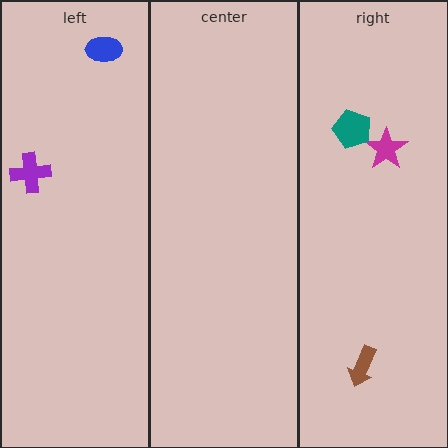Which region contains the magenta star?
The right region.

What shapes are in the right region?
The brown arrow, the magenta star, the teal pentagon.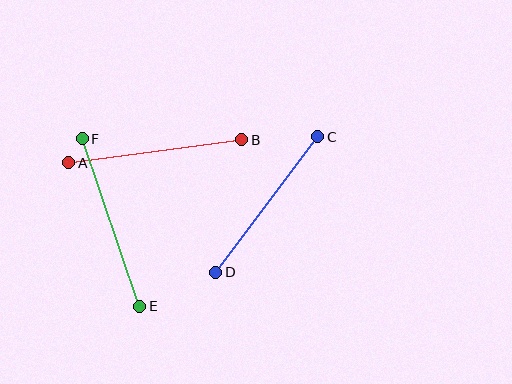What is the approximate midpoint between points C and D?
The midpoint is at approximately (267, 205) pixels.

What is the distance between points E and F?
The distance is approximately 177 pixels.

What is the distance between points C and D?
The distance is approximately 169 pixels.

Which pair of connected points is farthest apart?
Points E and F are farthest apart.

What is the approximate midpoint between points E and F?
The midpoint is at approximately (111, 223) pixels.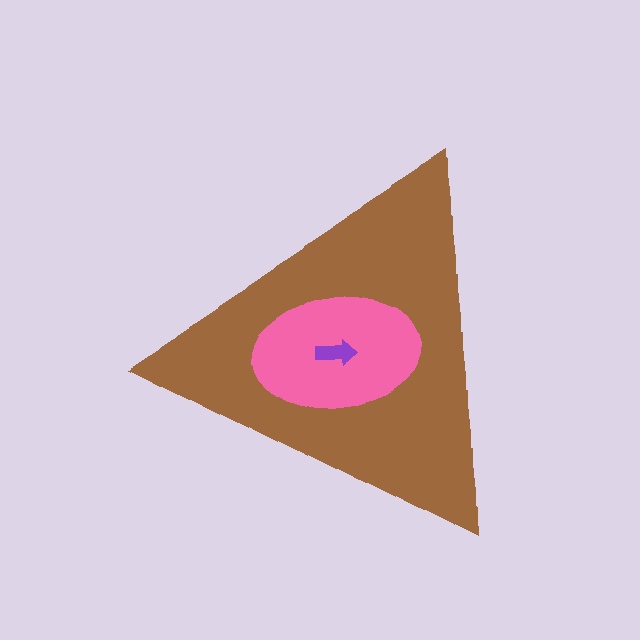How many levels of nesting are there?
3.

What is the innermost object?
The purple arrow.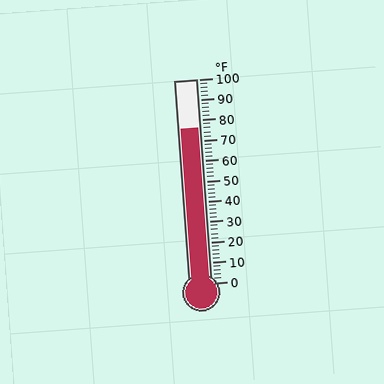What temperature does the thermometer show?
The thermometer shows approximately 76°F.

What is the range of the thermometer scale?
The thermometer scale ranges from 0°F to 100°F.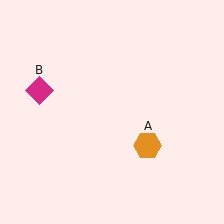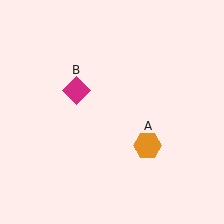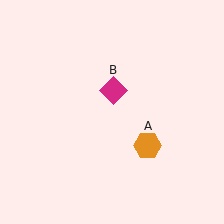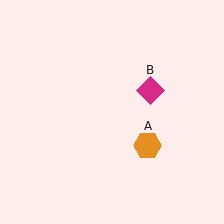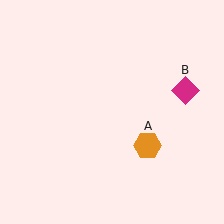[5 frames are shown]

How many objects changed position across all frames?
1 object changed position: magenta diamond (object B).